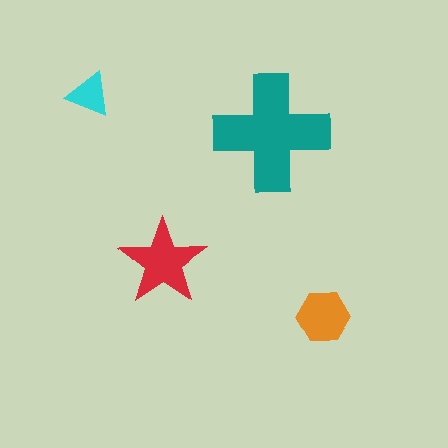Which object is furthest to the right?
The orange hexagon is rightmost.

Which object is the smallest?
The cyan triangle.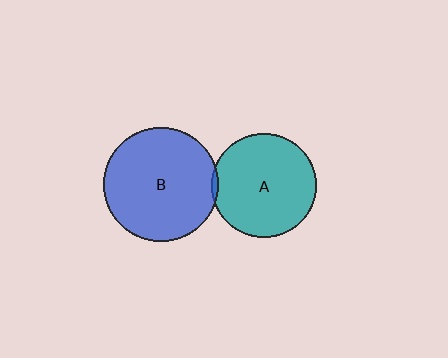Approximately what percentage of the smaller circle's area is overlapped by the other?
Approximately 5%.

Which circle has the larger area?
Circle B (blue).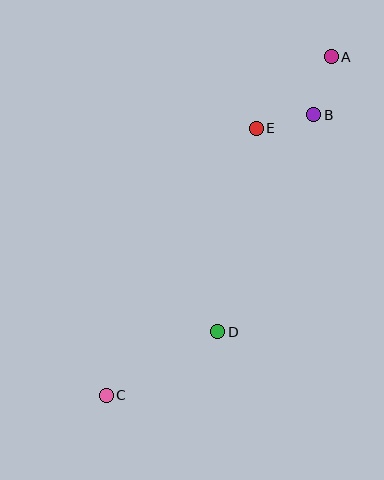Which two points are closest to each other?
Points B and E are closest to each other.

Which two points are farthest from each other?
Points A and C are farthest from each other.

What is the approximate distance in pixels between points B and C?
The distance between B and C is approximately 349 pixels.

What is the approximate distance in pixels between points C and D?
The distance between C and D is approximately 128 pixels.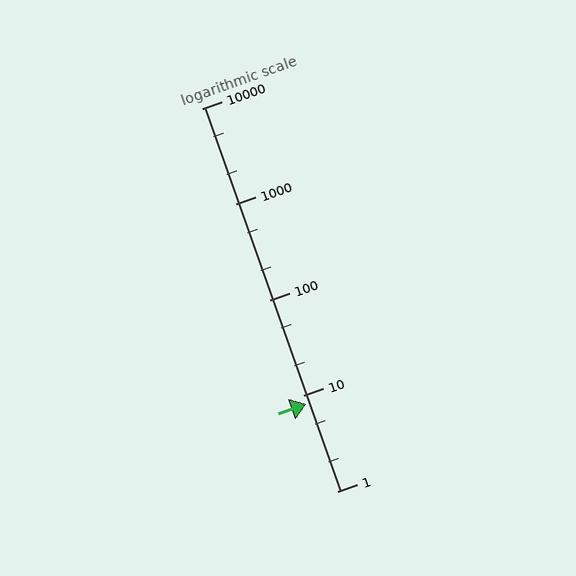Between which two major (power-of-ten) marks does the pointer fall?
The pointer is between 1 and 10.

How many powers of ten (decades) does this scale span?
The scale spans 4 decades, from 1 to 10000.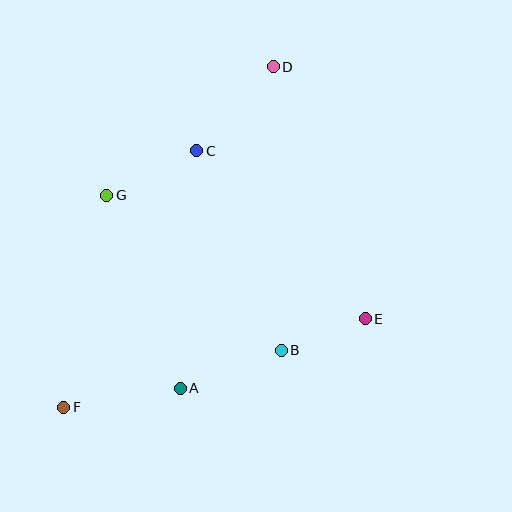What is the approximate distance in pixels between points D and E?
The distance between D and E is approximately 268 pixels.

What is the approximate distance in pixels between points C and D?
The distance between C and D is approximately 113 pixels.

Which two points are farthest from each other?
Points D and F are farthest from each other.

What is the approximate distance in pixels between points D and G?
The distance between D and G is approximately 210 pixels.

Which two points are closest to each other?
Points B and E are closest to each other.